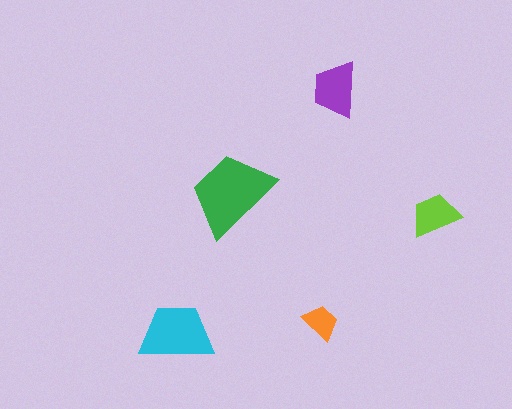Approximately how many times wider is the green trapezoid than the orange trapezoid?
About 2.5 times wider.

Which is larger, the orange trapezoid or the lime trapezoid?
The lime one.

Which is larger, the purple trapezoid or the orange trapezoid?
The purple one.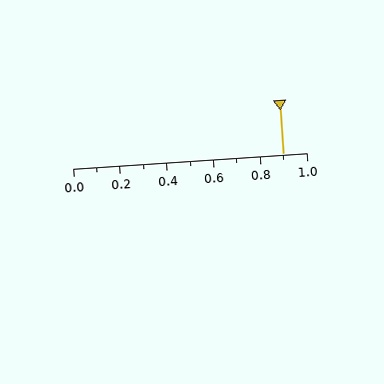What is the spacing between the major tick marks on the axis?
The major ticks are spaced 0.2 apart.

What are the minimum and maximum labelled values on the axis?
The axis runs from 0.0 to 1.0.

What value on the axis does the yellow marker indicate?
The marker indicates approximately 0.9.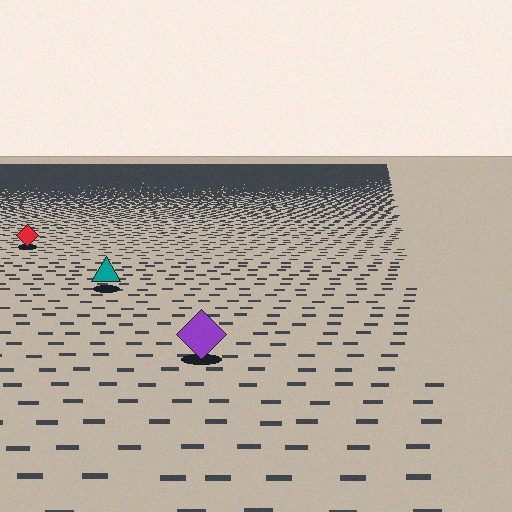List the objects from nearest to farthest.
From nearest to farthest: the purple diamond, the teal triangle, the red diamond.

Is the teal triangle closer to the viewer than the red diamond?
Yes. The teal triangle is closer — you can tell from the texture gradient: the ground texture is coarser near it.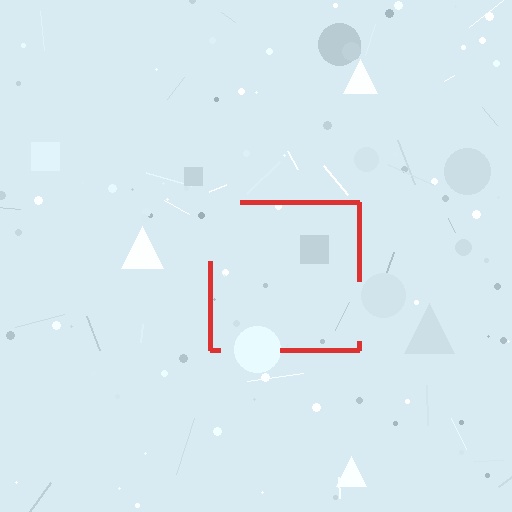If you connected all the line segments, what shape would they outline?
They would outline a square.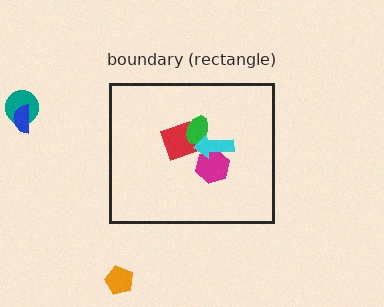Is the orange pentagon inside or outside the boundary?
Outside.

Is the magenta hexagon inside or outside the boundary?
Inside.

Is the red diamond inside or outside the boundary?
Inside.